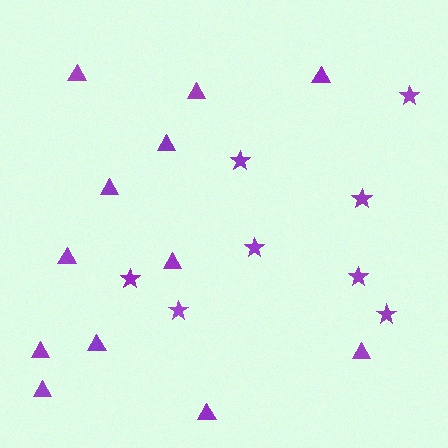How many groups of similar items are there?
There are 2 groups: one group of stars (8) and one group of triangles (12).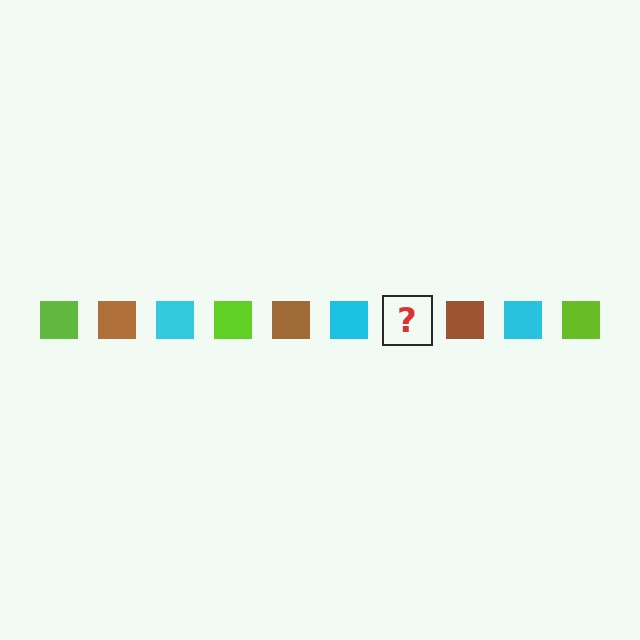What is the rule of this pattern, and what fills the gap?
The rule is that the pattern cycles through lime, brown, cyan squares. The gap should be filled with a lime square.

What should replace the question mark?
The question mark should be replaced with a lime square.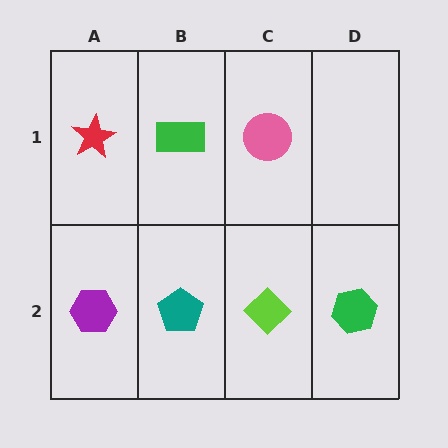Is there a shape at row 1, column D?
No, that cell is empty.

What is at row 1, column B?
A green rectangle.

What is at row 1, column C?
A pink circle.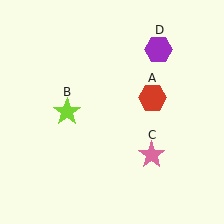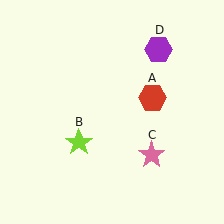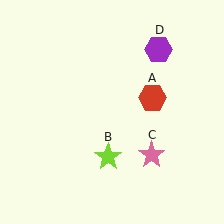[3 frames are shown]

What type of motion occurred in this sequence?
The lime star (object B) rotated counterclockwise around the center of the scene.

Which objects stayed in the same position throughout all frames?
Red hexagon (object A) and pink star (object C) and purple hexagon (object D) remained stationary.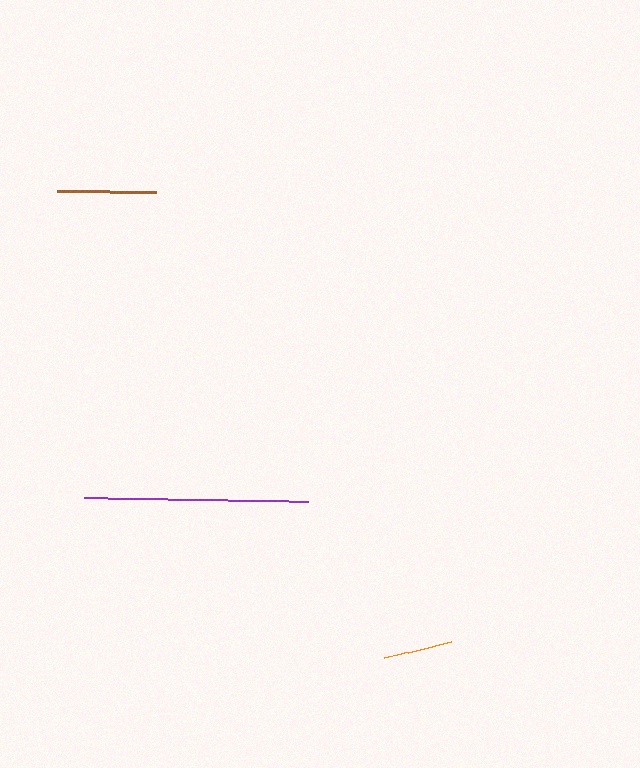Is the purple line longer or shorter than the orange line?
The purple line is longer than the orange line.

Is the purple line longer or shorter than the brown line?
The purple line is longer than the brown line.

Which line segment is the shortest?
The orange line is the shortest at approximately 68 pixels.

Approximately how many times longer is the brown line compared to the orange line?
The brown line is approximately 1.4 times the length of the orange line.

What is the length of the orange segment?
The orange segment is approximately 68 pixels long.